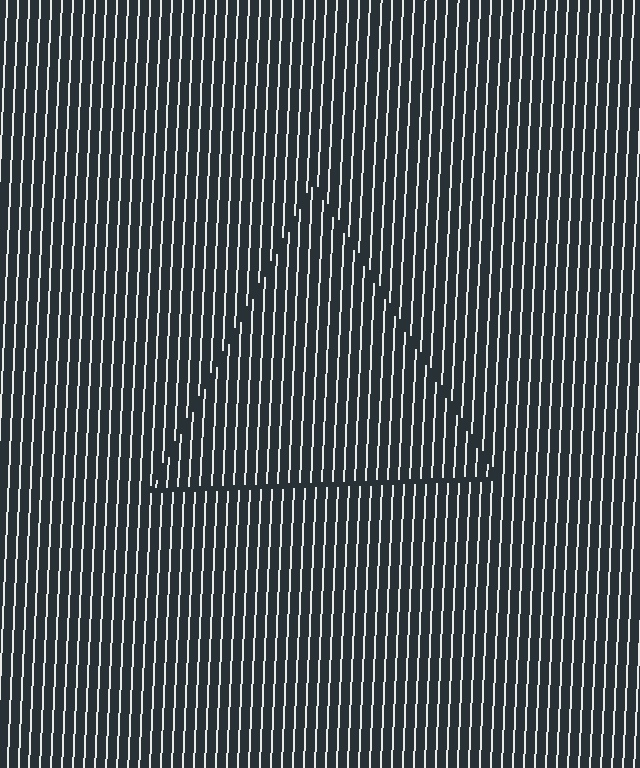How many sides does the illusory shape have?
3 sides — the line-ends trace a triangle.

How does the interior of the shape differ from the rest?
The interior of the shape contains the same grating, shifted by half a period — the contour is defined by the phase discontinuity where line-ends from the inner and outer gratings abut.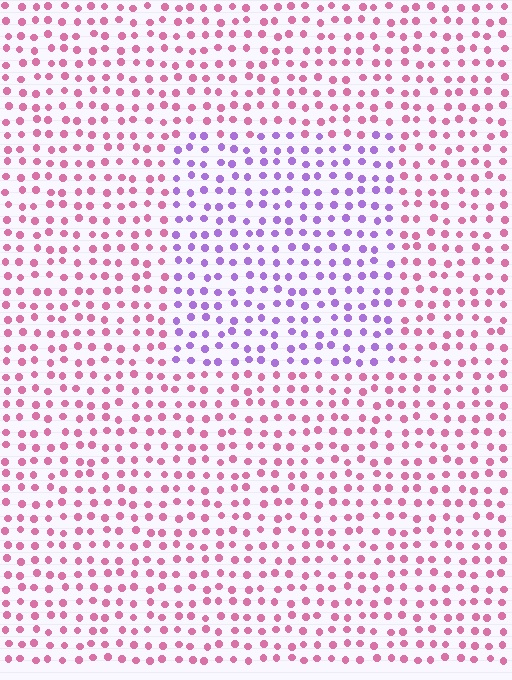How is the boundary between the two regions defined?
The boundary is defined purely by a slight shift in hue (about 57 degrees). Spacing, size, and orientation are identical on both sides.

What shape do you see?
I see a rectangle.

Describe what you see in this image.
The image is filled with small pink elements in a uniform arrangement. A rectangle-shaped region is visible where the elements are tinted to a slightly different hue, forming a subtle color boundary.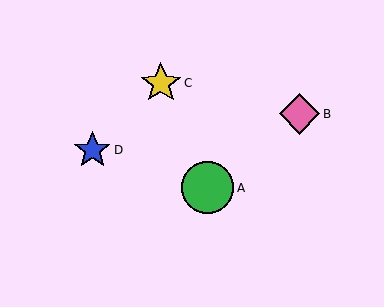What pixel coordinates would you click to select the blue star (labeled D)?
Click at (92, 150) to select the blue star D.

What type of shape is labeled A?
Shape A is a green circle.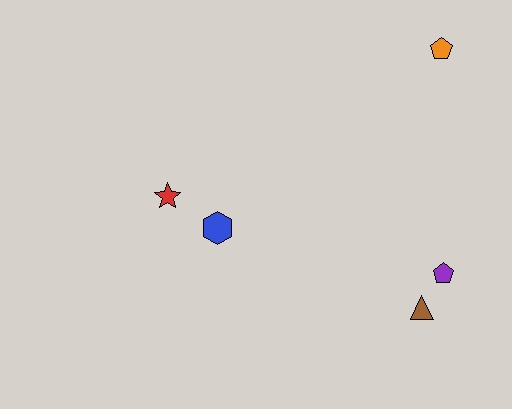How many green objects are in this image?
There are no green objects.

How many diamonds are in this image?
There are no diamonds.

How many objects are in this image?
There are 5 objects.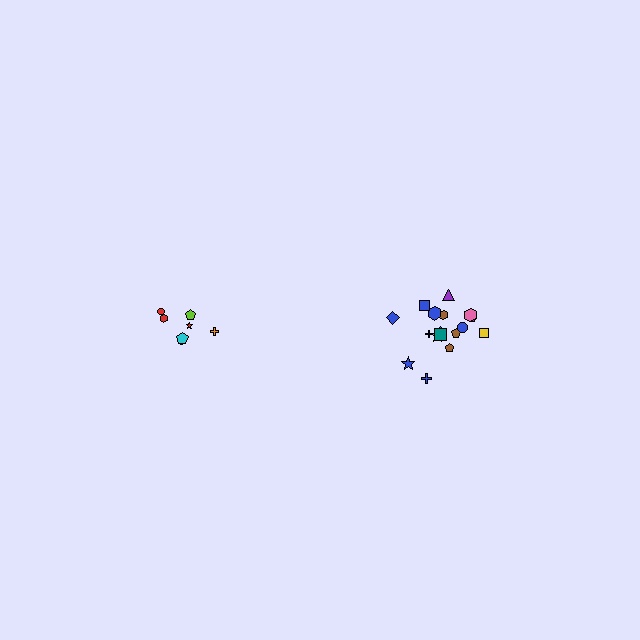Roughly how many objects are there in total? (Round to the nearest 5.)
Roughly 25 objects in total.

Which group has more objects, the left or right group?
The right group.